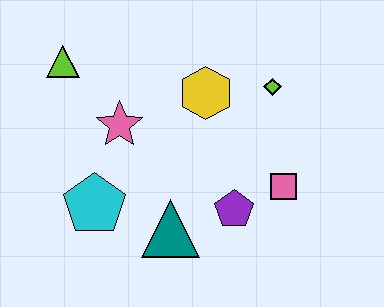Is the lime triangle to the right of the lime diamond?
No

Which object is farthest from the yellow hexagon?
The cyan pentagon is farthest from the yellow hexagon.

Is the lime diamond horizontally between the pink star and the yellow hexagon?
No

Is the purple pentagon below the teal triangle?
No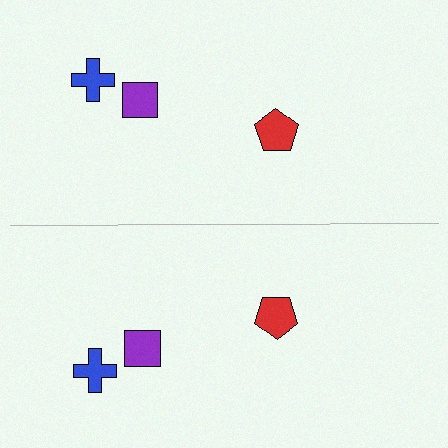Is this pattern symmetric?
Yes, this pattern has bilateral (reflection) symmetry.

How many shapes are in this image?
There are 6 shapes in this image.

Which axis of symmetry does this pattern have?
The pattern has a horizontal axis of symmetry running through the center of the image.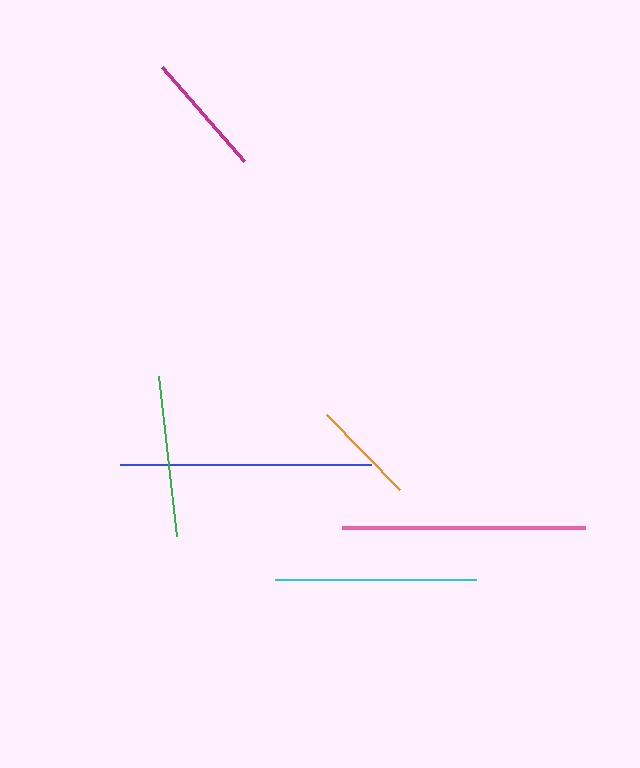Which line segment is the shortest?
The orange line is the shortest at approximately 105 pixels.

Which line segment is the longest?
The blue line is the longest at approximately 251 pixels.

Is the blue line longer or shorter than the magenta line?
The blue line is longer than the magenta line.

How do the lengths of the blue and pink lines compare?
The blue and pink lines are approximately the same length.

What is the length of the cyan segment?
The cyan segment is approximately 201 pixels long.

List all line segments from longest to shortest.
From longest to shortest: blue, pink, cyan, green, magenta, orange.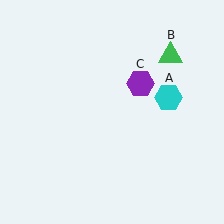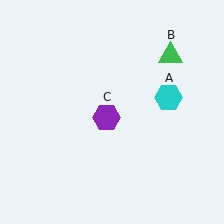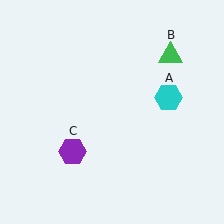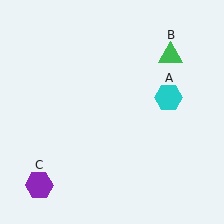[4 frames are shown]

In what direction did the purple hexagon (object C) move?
The purple hexagon (object C) moved down and to the left.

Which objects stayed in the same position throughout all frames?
Cyan hexagon (object A) and green triangle (object B) remained stationary.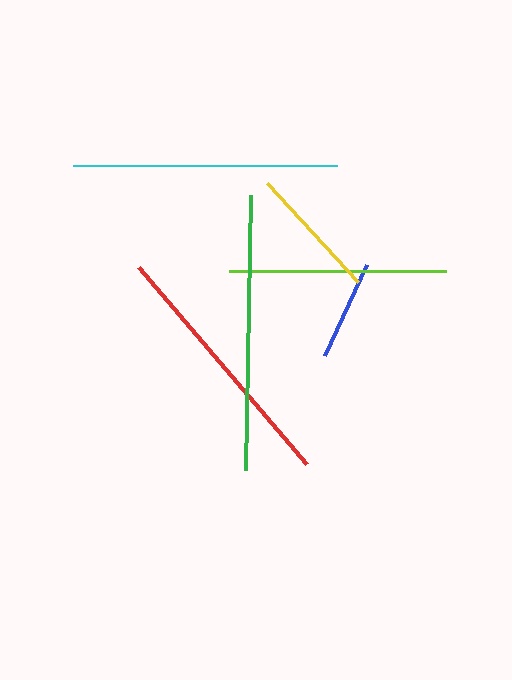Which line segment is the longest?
The green line is the longest at approximately 275 pixels.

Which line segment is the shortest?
The blue line is the shortest at approximately 100 pixels.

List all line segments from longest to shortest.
From longest to shortest: green, cyan, red, lime, yellow, blue.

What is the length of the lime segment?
The lime segment is approximately 217 pixels long.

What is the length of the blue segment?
The blue segment is approximately 100 pixels long.